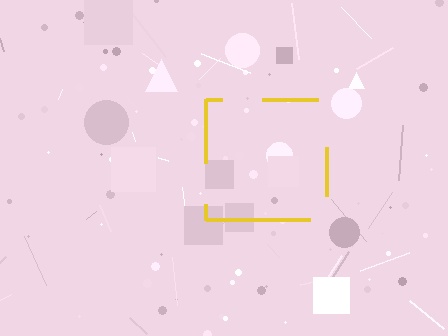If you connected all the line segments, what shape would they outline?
They would outline a square.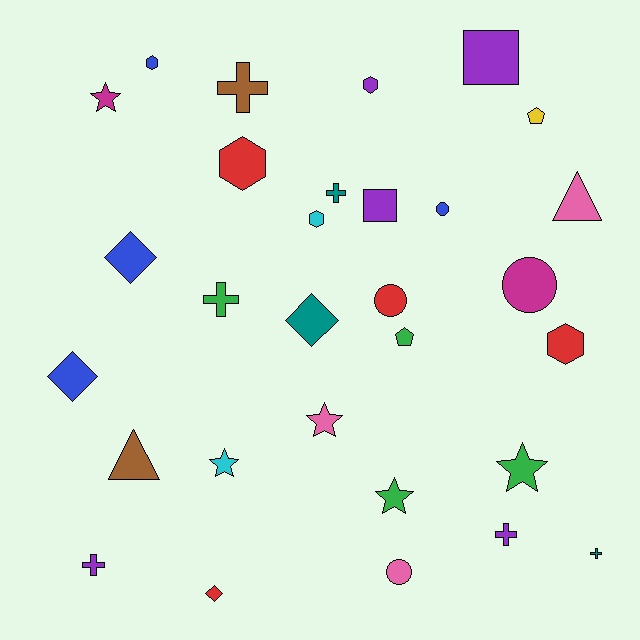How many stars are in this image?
There are 5 stars.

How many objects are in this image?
There are 30 objects.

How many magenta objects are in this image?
There are 2 magenta objects.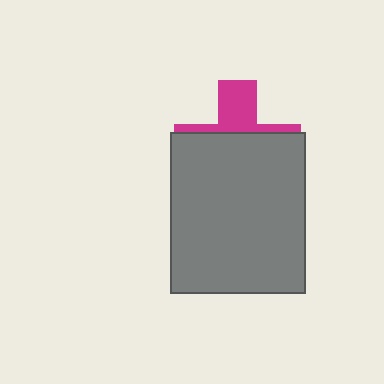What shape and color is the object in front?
The object in front is a gray rectangle.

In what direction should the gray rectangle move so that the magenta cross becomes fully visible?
The gray rectangle should move down. That is the shortest direction to clear the overlap and leave the magenta cross fully visible.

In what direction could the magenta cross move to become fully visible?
The magenta cross could move up. That would shift it out from behind the gray rectangle entirely.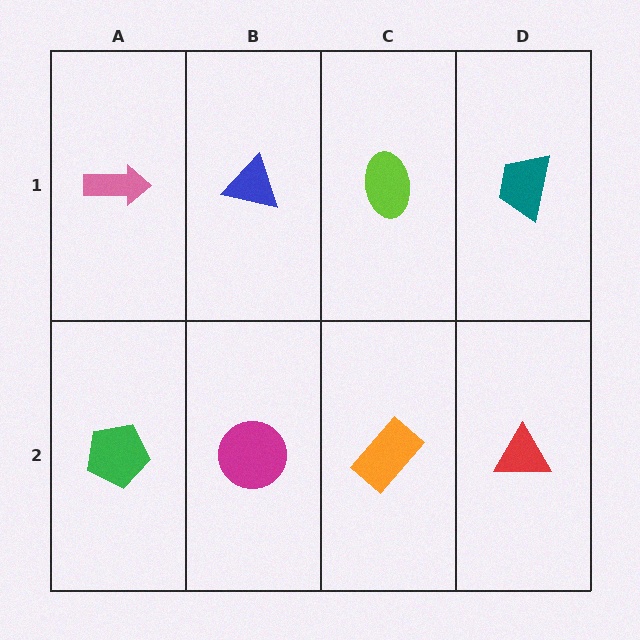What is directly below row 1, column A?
A green pentagon.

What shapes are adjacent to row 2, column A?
A pink arrow (row 1, column A), a magenta circle (row 2, column B).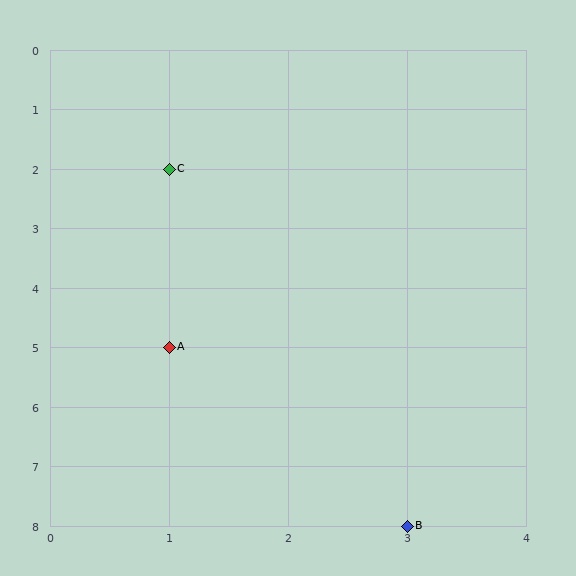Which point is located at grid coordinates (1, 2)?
Point C is at (1, 2).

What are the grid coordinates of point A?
Point A is at grid coordinates (1, 5).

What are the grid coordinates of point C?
Point C is at grid coordinates (1, 2).